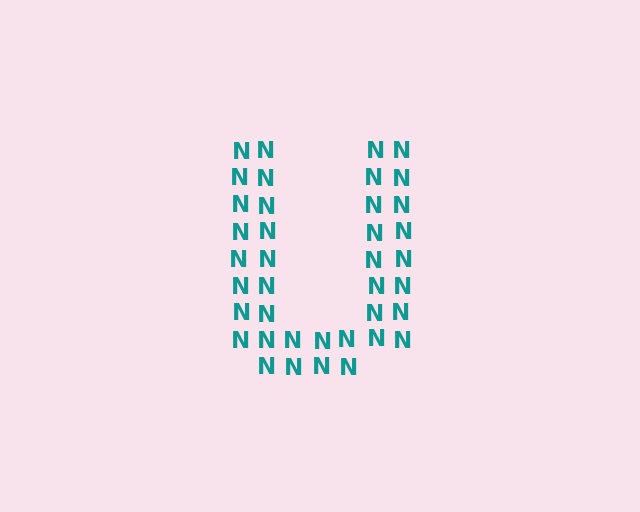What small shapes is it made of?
It is made of small letter N's.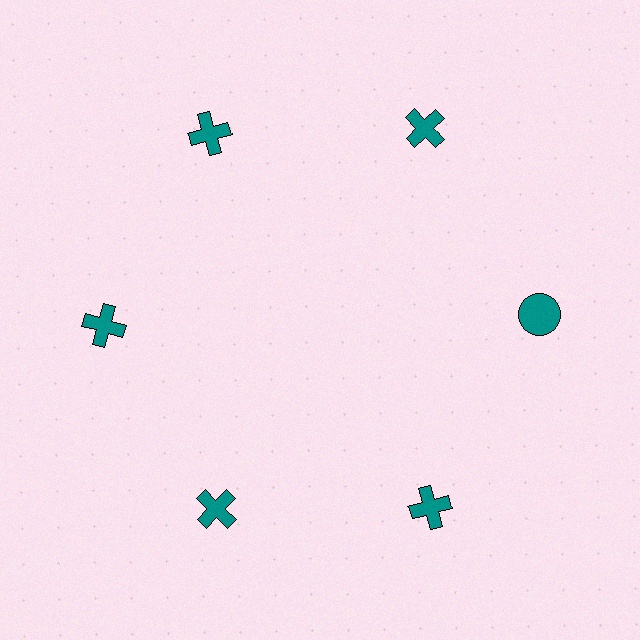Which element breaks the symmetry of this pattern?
The teal circle at roughly the 3 o'clock position breaks the symmetry. All other shapes are teal crosses.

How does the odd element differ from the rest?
It has a different shape: circle instead of cross.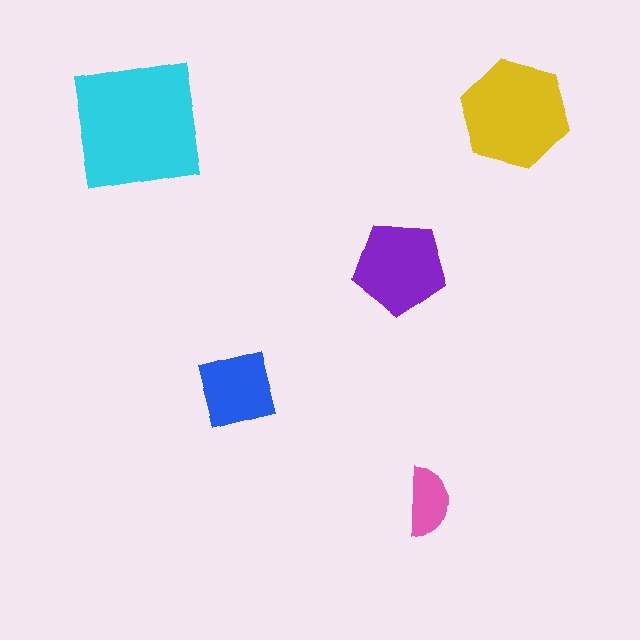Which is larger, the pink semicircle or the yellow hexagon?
The yellow hexagon.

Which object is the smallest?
The pink semicircle.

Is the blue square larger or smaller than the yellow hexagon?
Smaller.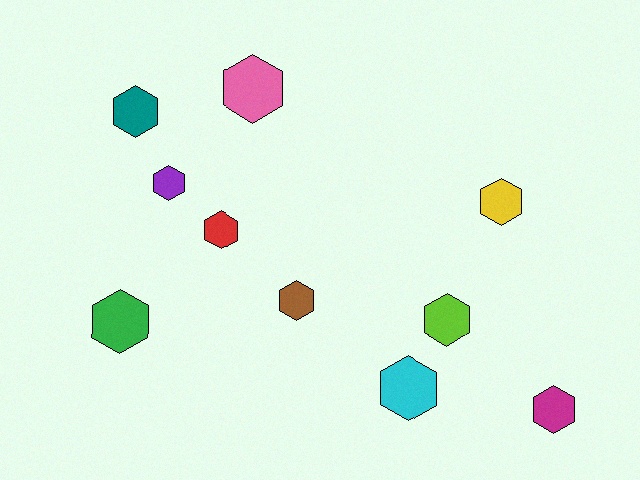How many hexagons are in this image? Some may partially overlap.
There are 10 hexagons.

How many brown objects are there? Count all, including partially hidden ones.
There is 1 brown object.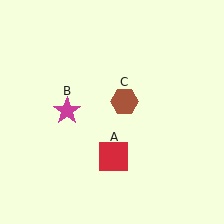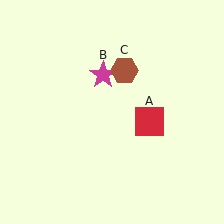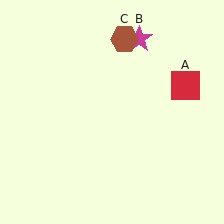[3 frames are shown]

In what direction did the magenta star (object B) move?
The magenta star (object B) moved up and to the right.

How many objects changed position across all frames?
3 objects changed position: red square (object A), magenta star (object B), brown hexagon (object C).